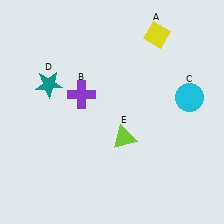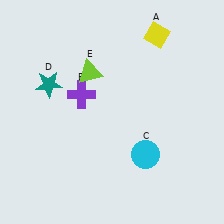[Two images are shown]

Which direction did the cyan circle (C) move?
The cyan circle (C) moved down.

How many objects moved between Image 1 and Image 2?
2 objects moved between the two images.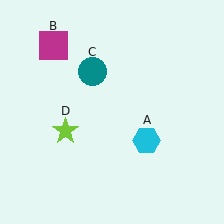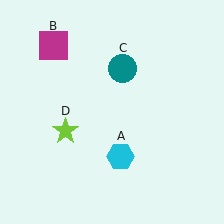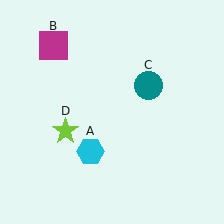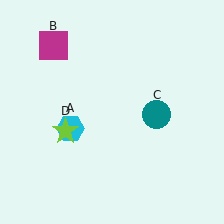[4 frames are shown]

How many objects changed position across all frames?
2 objects changed position: cyan hexagon (object A), teal circle (object C).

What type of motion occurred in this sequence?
The cyan hexagon (object A), teal circle (object C) rotated clockwise around the center of the scene.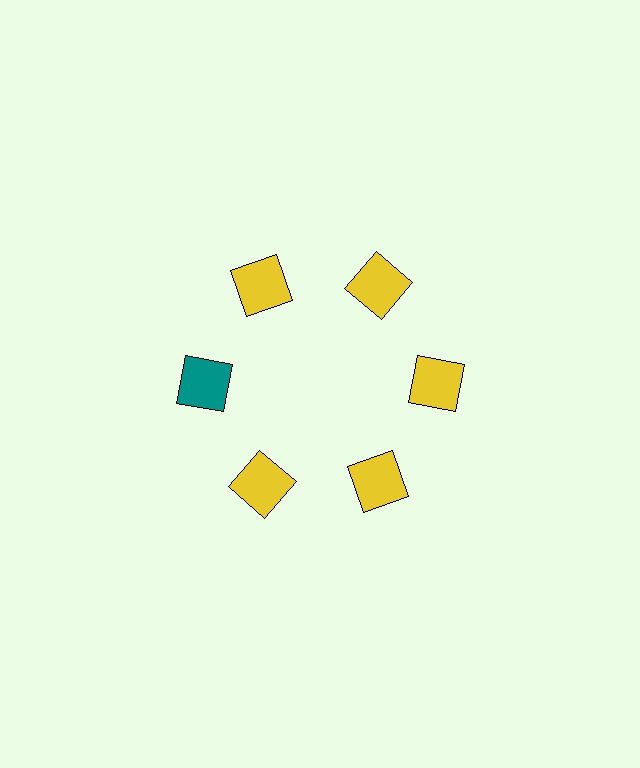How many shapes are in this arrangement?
There are 6 shapes arranged in a ring pattern.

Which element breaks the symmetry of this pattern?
The teal square at roughly the 9 o'clock position breaks the symmetry. All other shapes are yellow squares.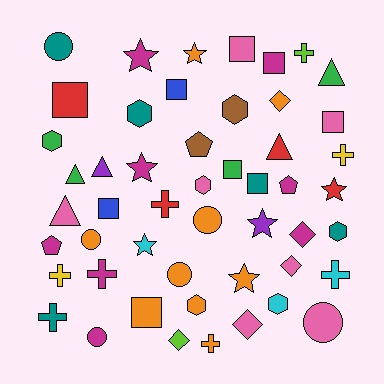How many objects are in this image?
There are 50 objects.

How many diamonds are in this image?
There are 5 diamonds.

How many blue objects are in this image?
There are 2 blue objects.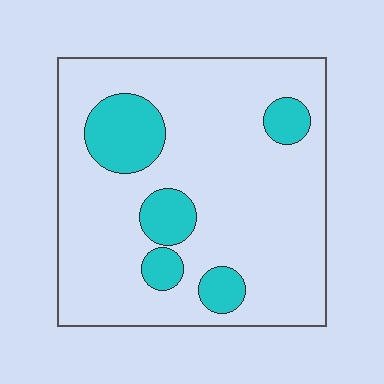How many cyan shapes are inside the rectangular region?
5.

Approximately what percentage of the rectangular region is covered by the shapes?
Approximately 20%.